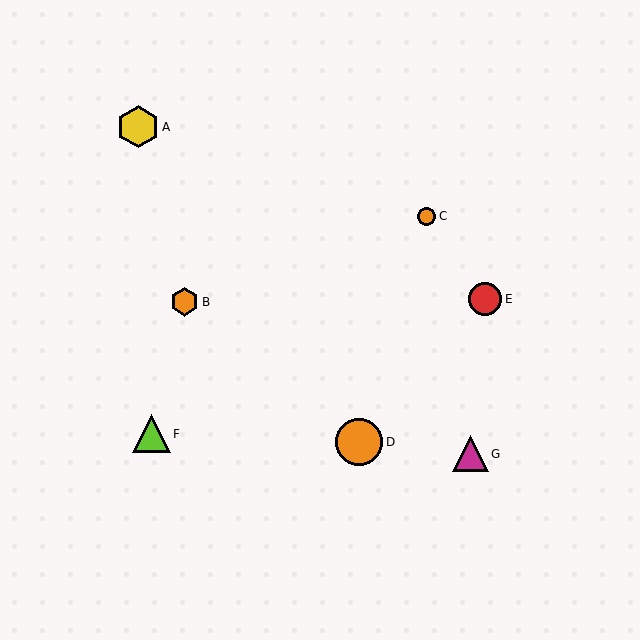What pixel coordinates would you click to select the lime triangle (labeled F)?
Click at (151, 434) to select the lime triangle F.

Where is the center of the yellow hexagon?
The center of the yellow hexagon is at (138, 127).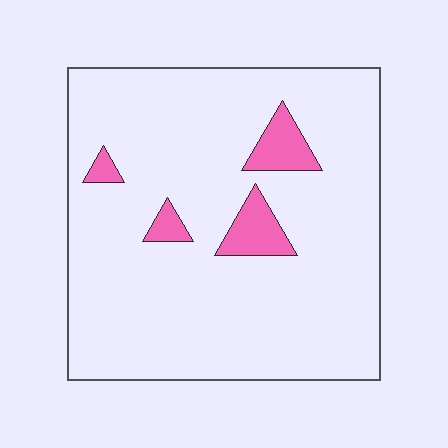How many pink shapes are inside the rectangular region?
4.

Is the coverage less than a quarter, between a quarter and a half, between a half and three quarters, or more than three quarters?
Less than a quarter.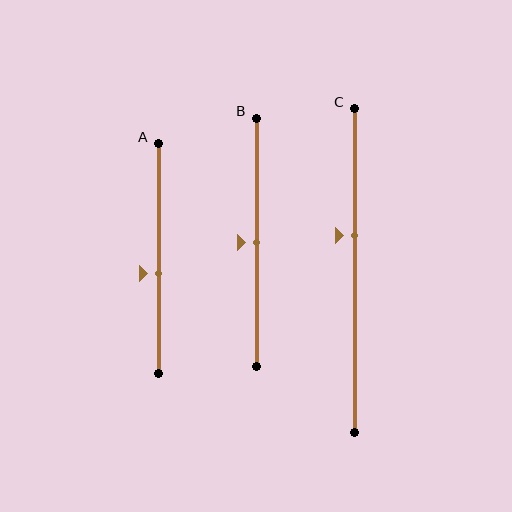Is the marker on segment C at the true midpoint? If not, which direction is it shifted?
No, the marker on segment C is shifted upward by about 11% of the segment length.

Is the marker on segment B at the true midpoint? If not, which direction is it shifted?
Yes, the marker on segment B is at the true midpoint.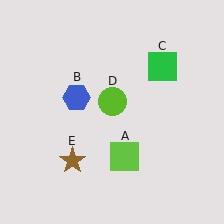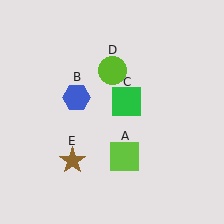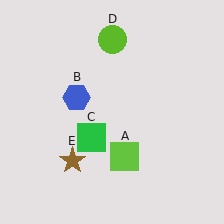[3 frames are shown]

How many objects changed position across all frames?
2 objects changed position: green square (object C), lime circle (object D).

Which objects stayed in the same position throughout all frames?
Lime square (object A) and blue hexagon (object B) and brown star (object E) remained stationary.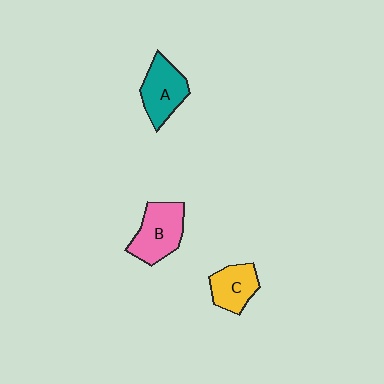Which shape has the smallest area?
Shape C (yellow).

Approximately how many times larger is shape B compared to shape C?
Approximately 1.4 times.